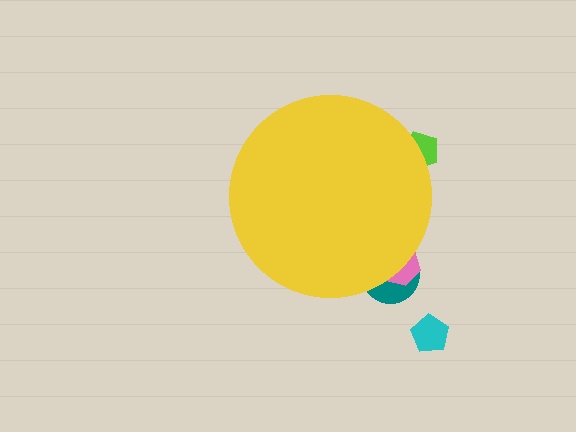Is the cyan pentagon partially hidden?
No, the cyan pentagon is fully visible.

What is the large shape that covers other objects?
A yellow circle.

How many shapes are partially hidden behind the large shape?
3 shapes are partially hidden.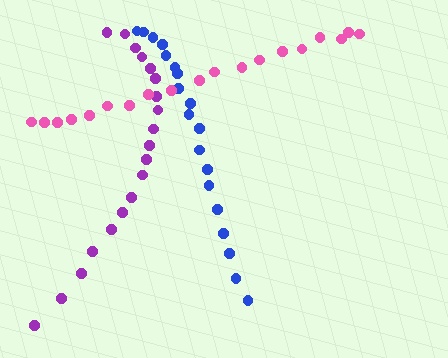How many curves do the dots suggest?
There are 3 distinct paths.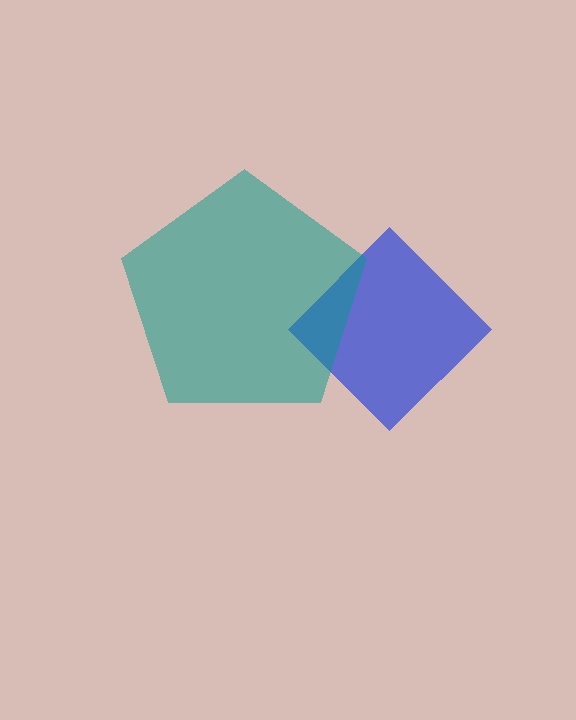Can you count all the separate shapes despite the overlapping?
Yes, there are 2 separate shapes.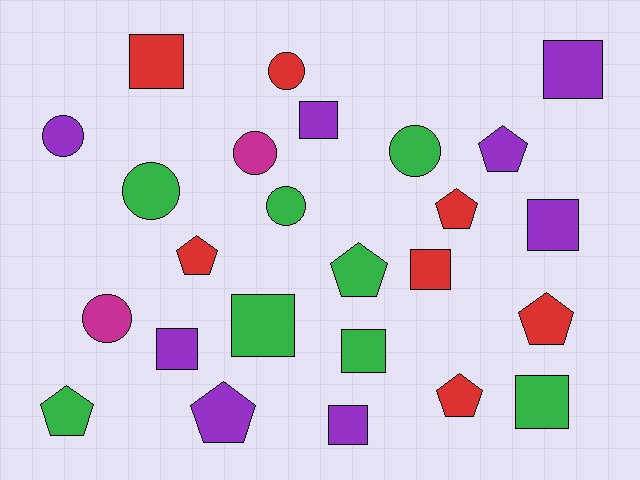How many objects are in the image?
There are 25 objects.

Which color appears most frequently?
Green, with 8 objects.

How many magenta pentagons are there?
There are no magenta pentagons.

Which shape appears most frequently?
Square, with 10 objects.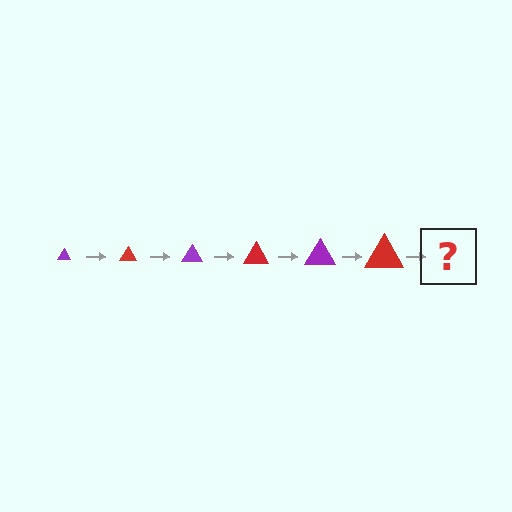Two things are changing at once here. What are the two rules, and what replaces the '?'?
The two rules are that the triangle grows larger each step and the color cycles through purple and red. The '?' should be a purple triangle, larger than the previous one.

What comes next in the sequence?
The next element should be a purple triangle, larger than the previous one.